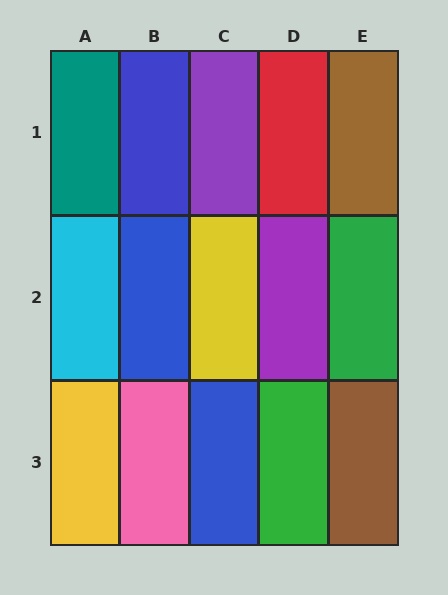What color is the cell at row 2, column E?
Green.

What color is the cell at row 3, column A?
Yellow.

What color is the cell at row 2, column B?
Blue.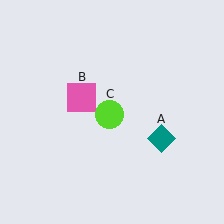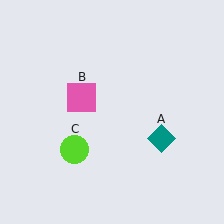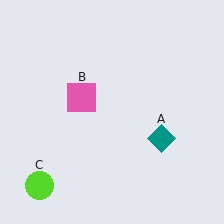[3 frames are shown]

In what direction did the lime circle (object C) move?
The lime circle (object C) moved down and to the left.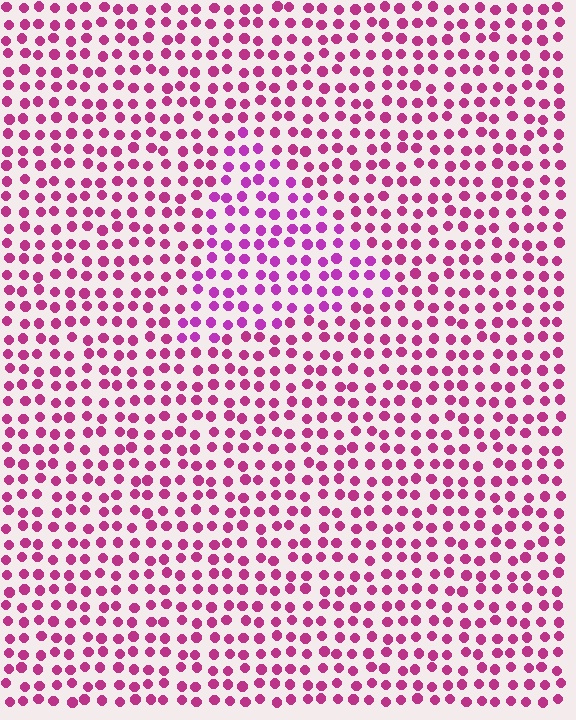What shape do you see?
I see a triangle.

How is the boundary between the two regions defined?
The boundary is defined purely by a slight shift in hue (about 22 degrees). Spacing, size, and orientation are identical on both sides.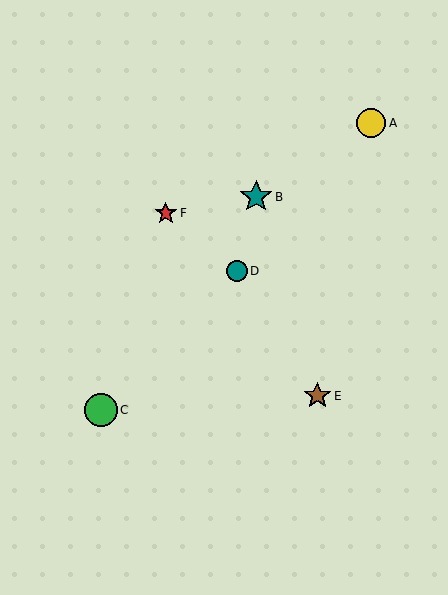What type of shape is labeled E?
Shape E is a brown star.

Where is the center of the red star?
The center of the red star is at (166, 213).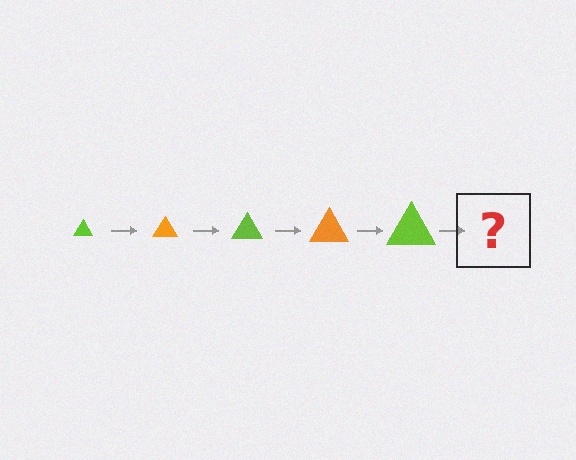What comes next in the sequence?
The next element should be an orange triangle, larger than the previous one.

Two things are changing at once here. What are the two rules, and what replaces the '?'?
The two rules are that the triangle grows larger each step and the color cycles through lime and orange. The '?' should be an orange triangle, larger than the previous one.